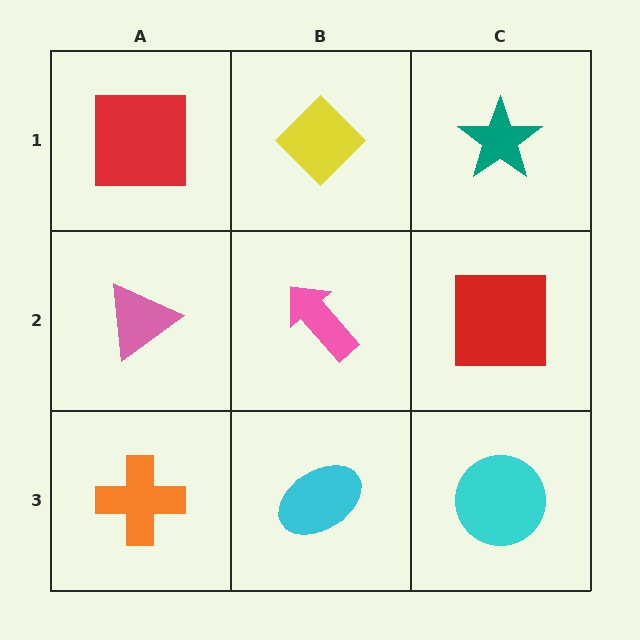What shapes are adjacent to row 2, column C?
A teal star (row 1, column C), a cyan circle (row 3, column C), a pink arrow (row 2, column B).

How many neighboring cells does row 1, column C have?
2.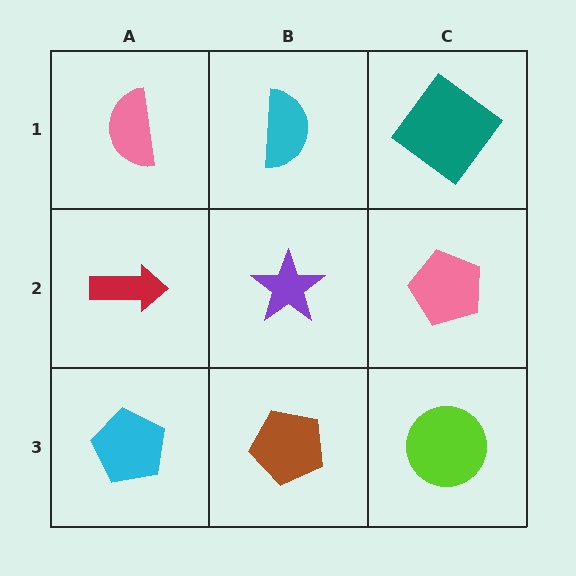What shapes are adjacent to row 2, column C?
A teal diamond (row 1, column C), a lime circle (row 3, column C), a purple star (row 2, column B).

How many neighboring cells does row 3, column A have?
2.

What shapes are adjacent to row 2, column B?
A cyan semicircle (row 1, column B), a brown pentagon (row 3, column B), a red arrow (row 2, column A), a pink pentagon (row 2, column C).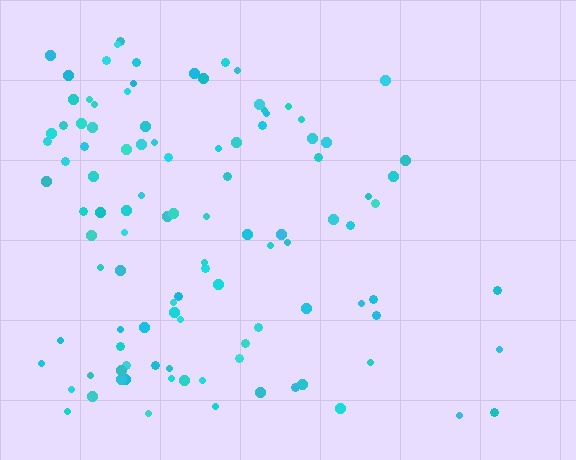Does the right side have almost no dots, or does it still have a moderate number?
Still a moderate number, just noticeably fewer than the left.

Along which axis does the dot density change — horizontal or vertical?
Horizontal.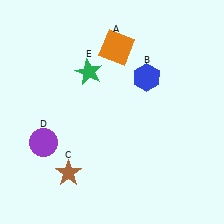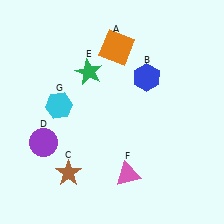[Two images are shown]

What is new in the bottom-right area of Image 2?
A pink triangle (F) was added in the bottom-right area of Image 2.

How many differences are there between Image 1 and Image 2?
There are 2 differences between the two images.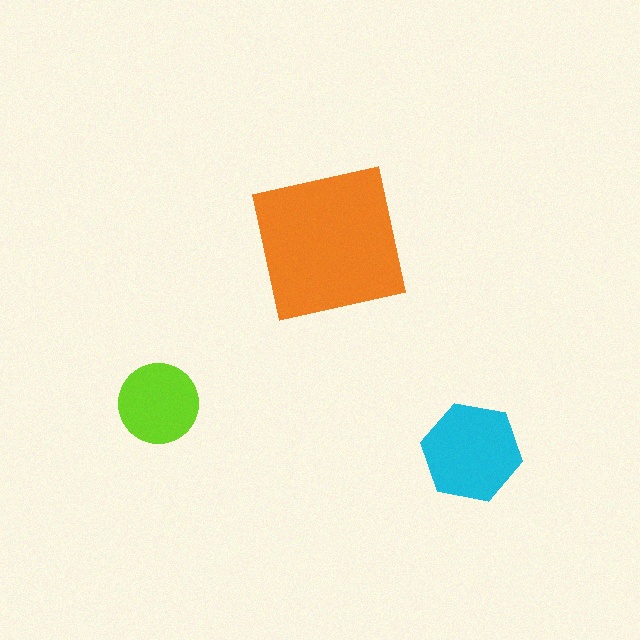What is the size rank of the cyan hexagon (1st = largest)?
2nd.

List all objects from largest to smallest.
The orange square, the cyan hexagon, the lime circle.